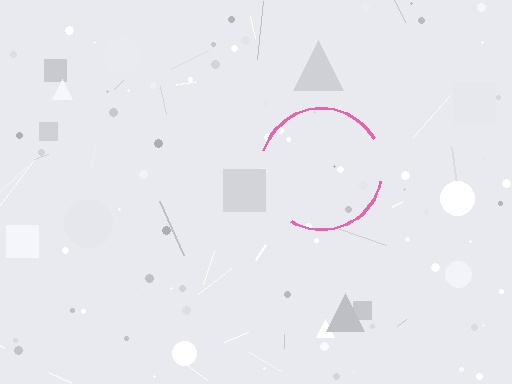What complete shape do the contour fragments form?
The contour fragments form a circle.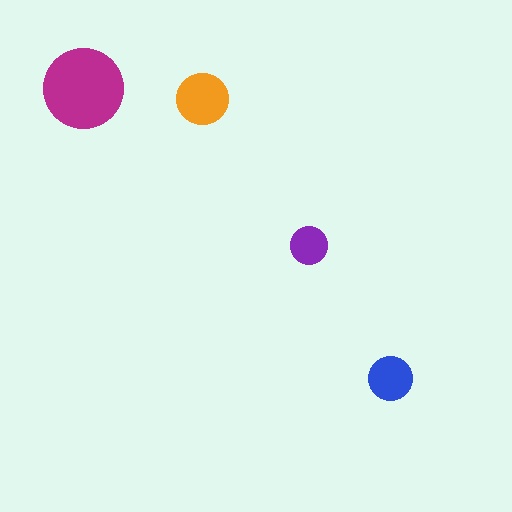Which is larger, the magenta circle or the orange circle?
The magenta one.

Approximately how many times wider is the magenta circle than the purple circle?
About 2 times wider.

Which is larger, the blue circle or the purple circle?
The blue one.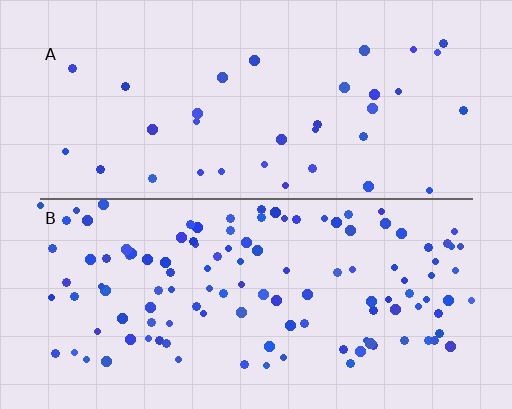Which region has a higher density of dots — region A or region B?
B (the bottom).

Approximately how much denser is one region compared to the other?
Approximately 3.4× — region B over region A.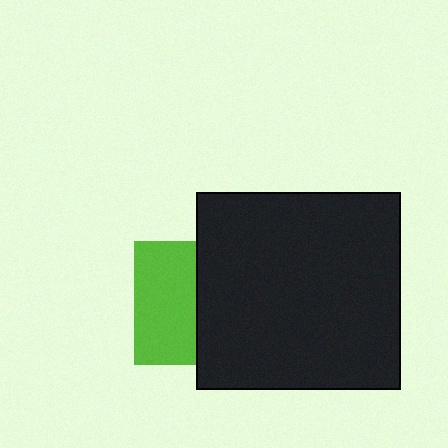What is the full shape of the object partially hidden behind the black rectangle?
The partially hidden object is a lime square.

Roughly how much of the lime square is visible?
About half of it is visible (roughly 50%).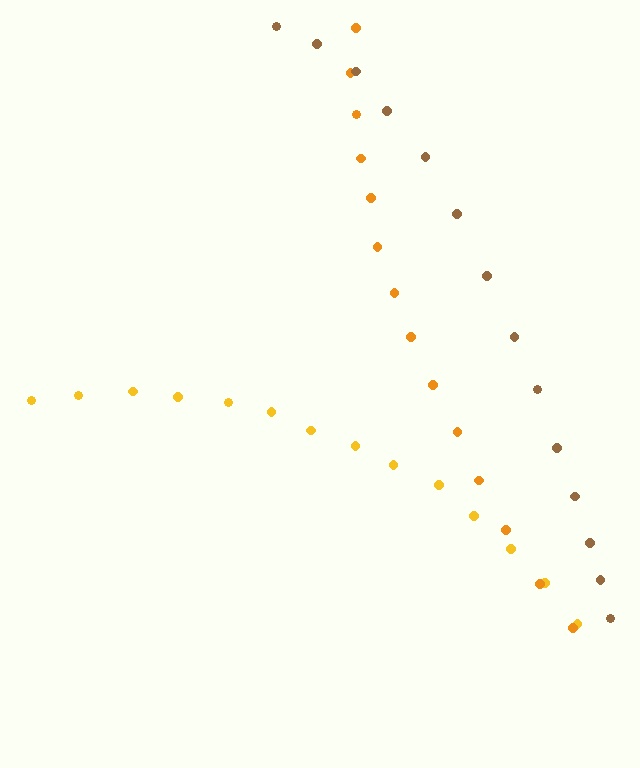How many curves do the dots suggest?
There are 3 distinct paths.